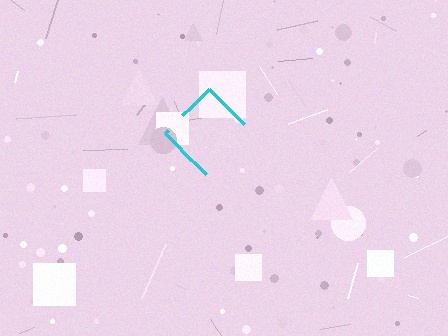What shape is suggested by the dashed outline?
The dashed outline suggests a diamond.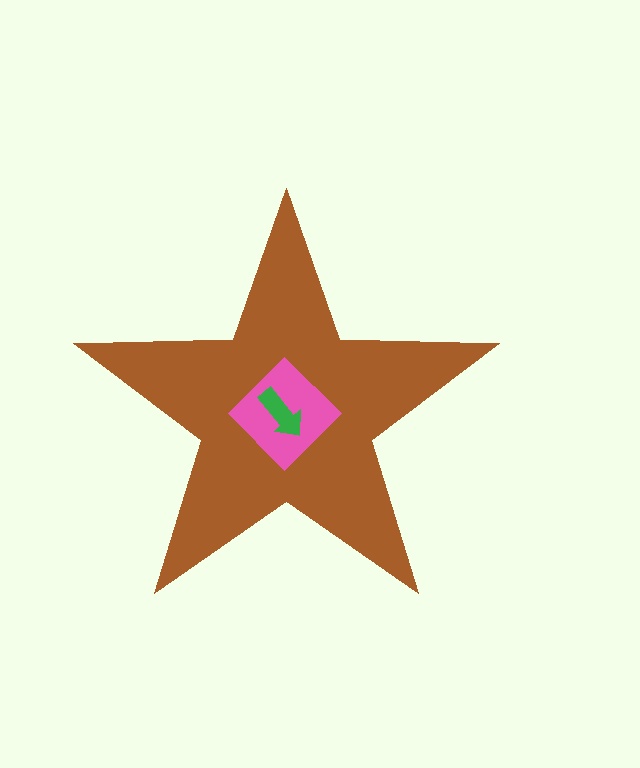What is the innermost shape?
The green arrow.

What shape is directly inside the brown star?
The pink diamond.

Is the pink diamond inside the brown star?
Yes.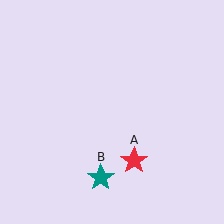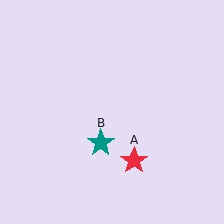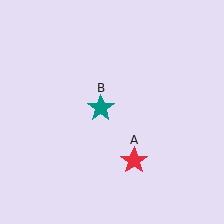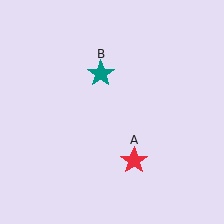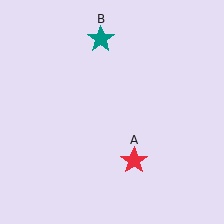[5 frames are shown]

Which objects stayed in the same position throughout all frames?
Red star (object A) remained stationary.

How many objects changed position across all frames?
1 object changed position: teal star (object B).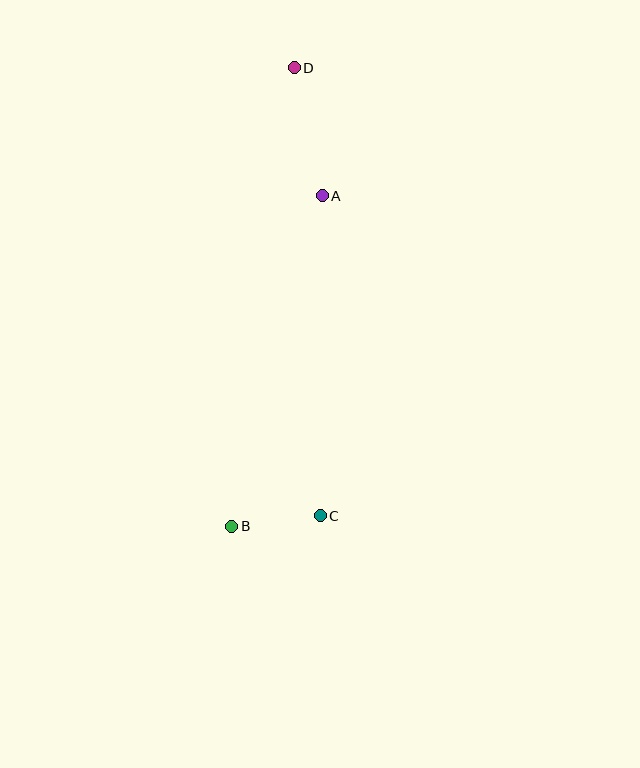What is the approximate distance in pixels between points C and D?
The distance between C and D is approximately 449 pixels.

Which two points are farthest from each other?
Points B and D are farthest from each other.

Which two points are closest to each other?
Points B and C are closest to each other.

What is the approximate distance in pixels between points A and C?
The distance between A and C is approximately 320 pixels.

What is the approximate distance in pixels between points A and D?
The distance between A and D is approximately 131 pixels.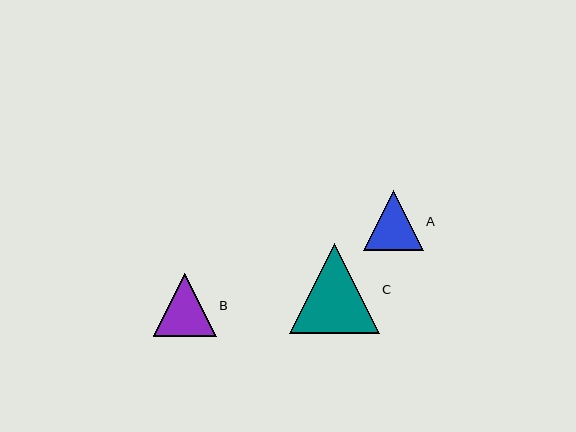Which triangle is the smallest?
Triangle A is the smallest with a size of approximately 60 pixels.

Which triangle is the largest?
Triangle C is the largest with a size of approximately 89 pixels.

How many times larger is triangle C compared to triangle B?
Triangle C is approximately 1.4 times the size of triangle B.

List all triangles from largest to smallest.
From largest to smallest: C, B, A.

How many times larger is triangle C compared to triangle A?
Triangle C is approximately 1.5 times the size of triangle A.